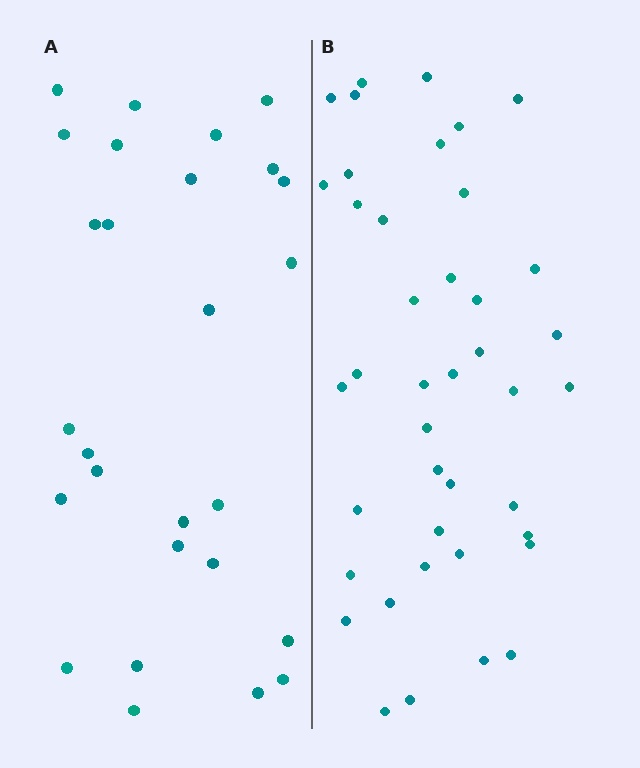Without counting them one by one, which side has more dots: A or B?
Region B (the right region) has more dots.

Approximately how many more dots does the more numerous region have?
Region B has approximately 15 more dots than region A.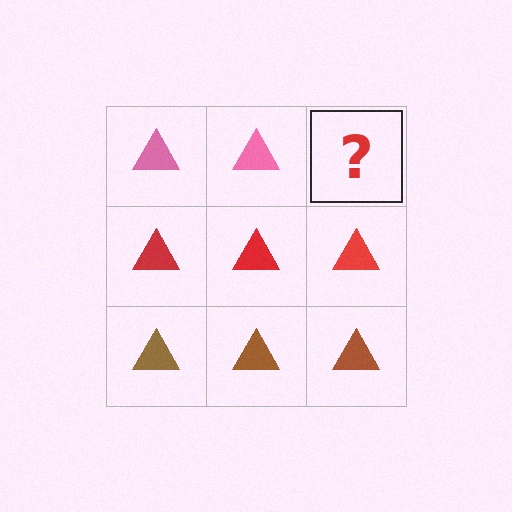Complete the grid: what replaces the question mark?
The question mark should be replaced with a pink triangle.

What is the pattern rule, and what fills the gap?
The rule is that each row has a consistent color. The gap should be filled with a pink triangle.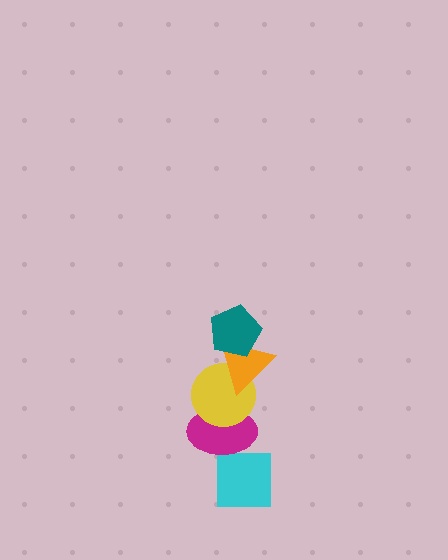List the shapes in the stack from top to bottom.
From top to bottom: the teal pentagon, the orange triangle, the yellow circle, the magenta ellipse, the cyan square.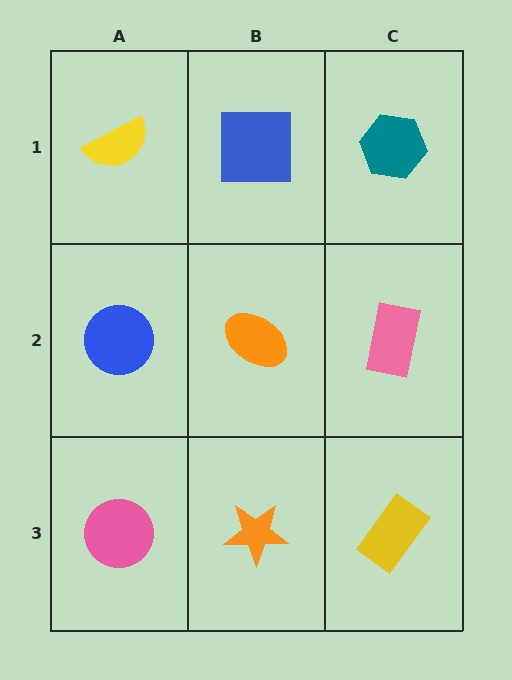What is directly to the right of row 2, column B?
A pink rectangle.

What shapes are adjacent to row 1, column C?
A pink rectangle (row 2, column C), a blue square (row 1, column B).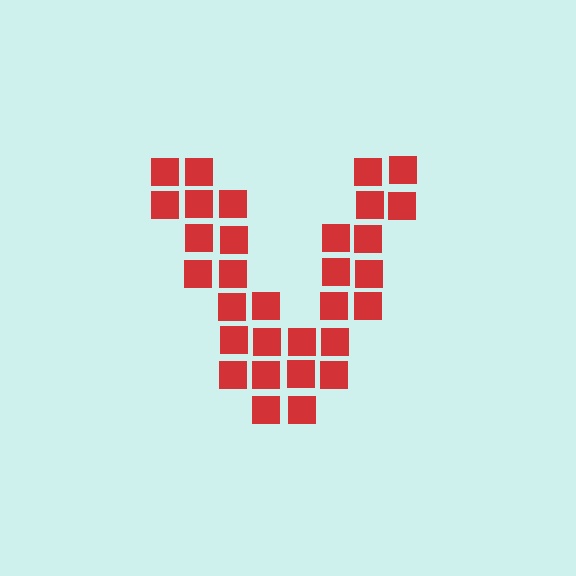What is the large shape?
The large shape is the letter V.